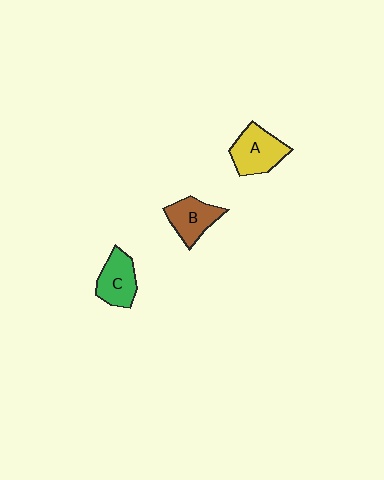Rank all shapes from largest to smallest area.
From largest to smallest: A (yellow), C (green), B (brown).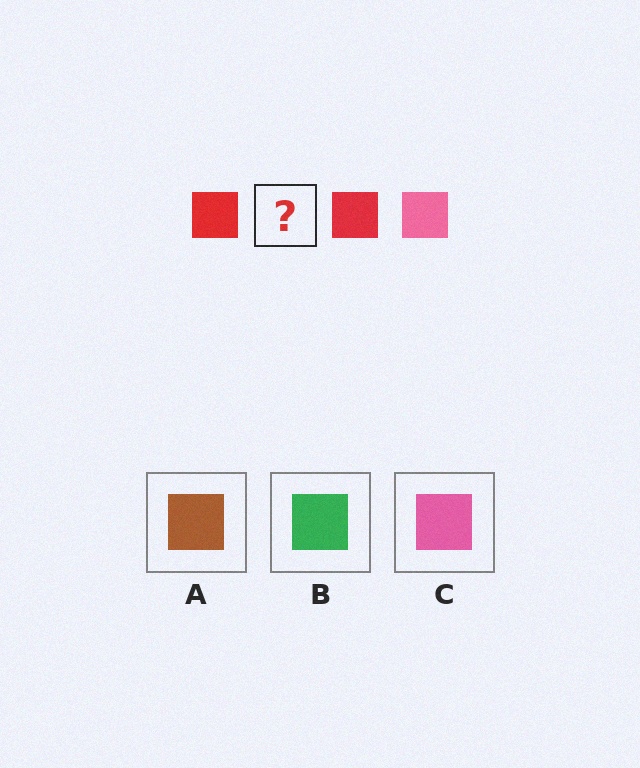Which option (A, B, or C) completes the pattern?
C.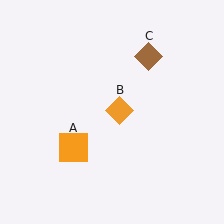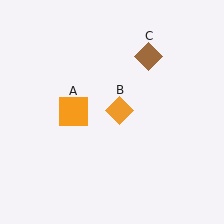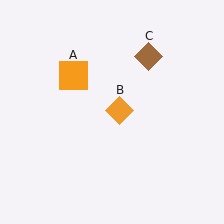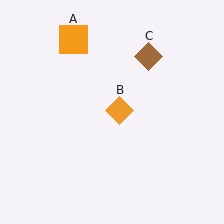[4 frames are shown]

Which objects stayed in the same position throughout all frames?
Orange diamond (object B) and brown diamond (object C) remained stationary.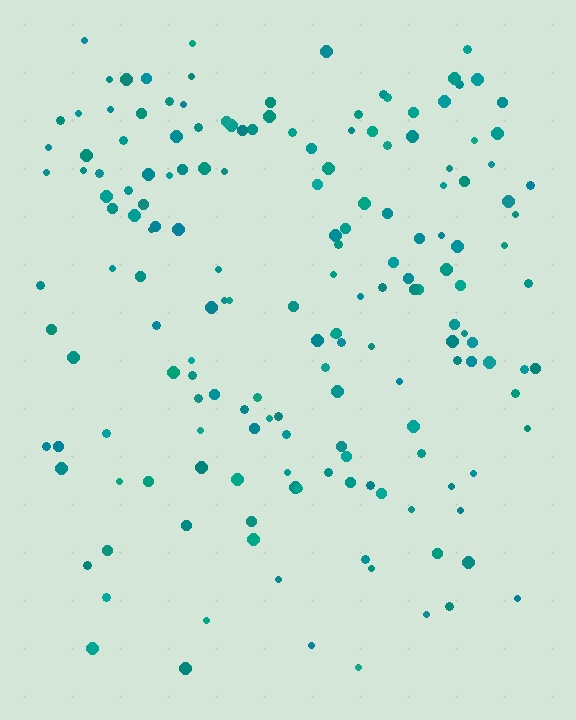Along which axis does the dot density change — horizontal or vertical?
Vertical.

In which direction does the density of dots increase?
From bottom to top, with the top side densest.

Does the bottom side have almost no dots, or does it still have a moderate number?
Still a moderate number, just noticeably fewer than the top.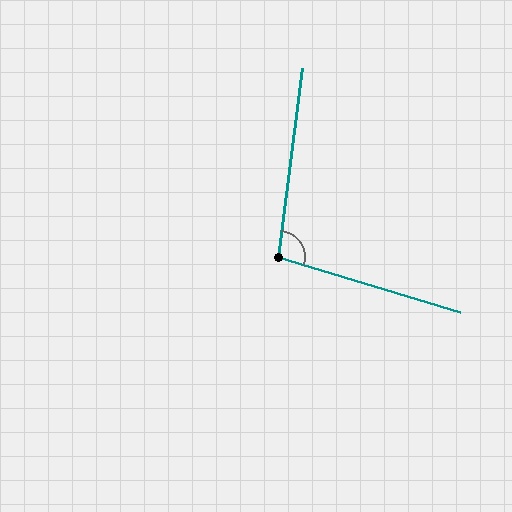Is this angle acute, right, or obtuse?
It is obtuse.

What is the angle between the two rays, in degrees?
Approximately 100 degrees.